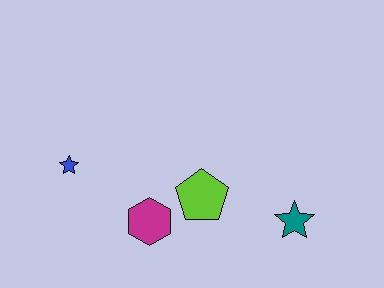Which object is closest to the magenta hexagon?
The lime pentagon is closest to the magenta hexagon.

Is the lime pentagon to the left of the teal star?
Yes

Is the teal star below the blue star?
Yes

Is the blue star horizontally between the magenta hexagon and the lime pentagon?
No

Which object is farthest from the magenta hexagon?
The teal star is farthest from the magenta hexagon.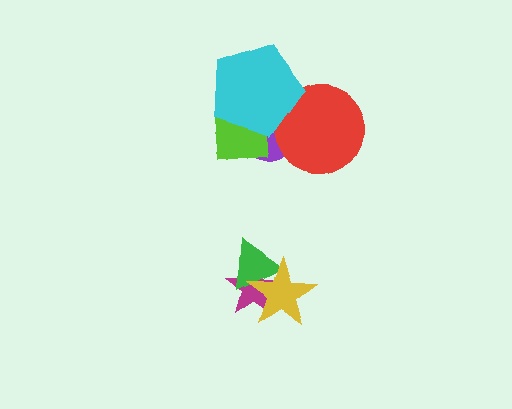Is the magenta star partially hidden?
Yes, it is partially covered by another shape.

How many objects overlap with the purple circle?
3 objects overlap with the purple circle.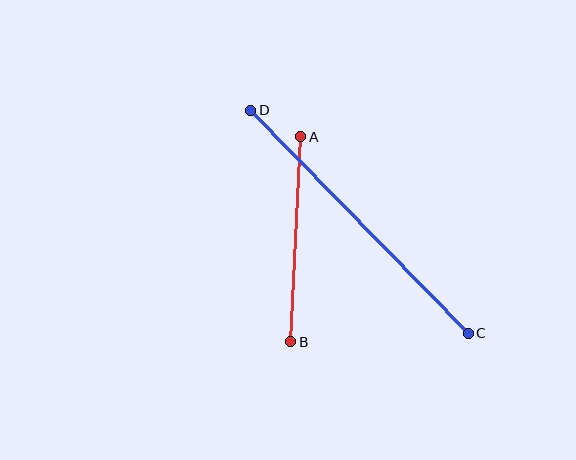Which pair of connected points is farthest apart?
Points C and D are farthest apart.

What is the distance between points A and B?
The distance is approximately 205 pixels.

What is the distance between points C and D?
The distance is approximately 312 pixels.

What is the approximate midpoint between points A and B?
The midpoint is at approximately (296, 239) pixels.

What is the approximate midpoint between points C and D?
The midpoint is at approximately (360, 222) pixels.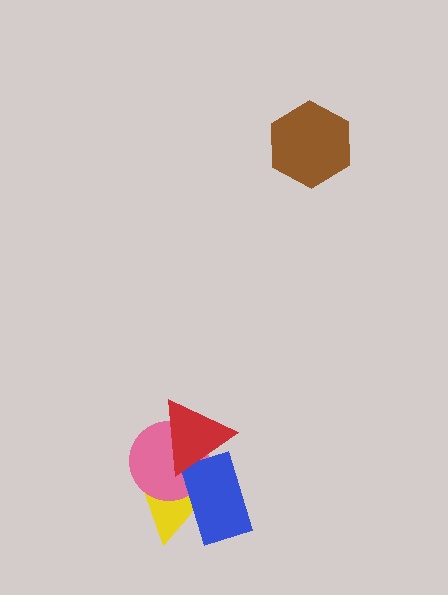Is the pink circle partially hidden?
Yes, it is partially covered by another shape.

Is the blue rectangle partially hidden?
Yes, it is partially covered by another shape.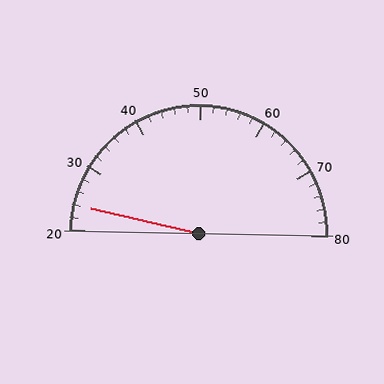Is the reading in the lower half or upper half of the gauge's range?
The reading is in the lower half of the range (20 to 80).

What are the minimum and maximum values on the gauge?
The gauge ranges from 20 to 80.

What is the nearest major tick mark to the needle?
The nearest major tick mark is 20.